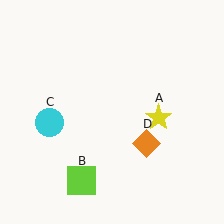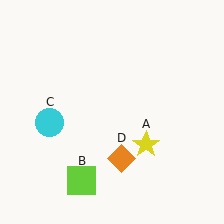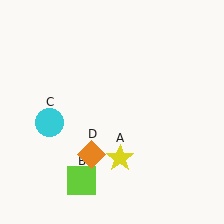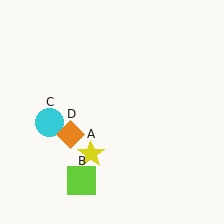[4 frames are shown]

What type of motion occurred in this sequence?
The yellow star (object A), orange diamond (object D) rotated clockwise around the center of the scene.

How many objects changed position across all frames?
2 objects changed position: yellow star (object A), orange diamond (object D).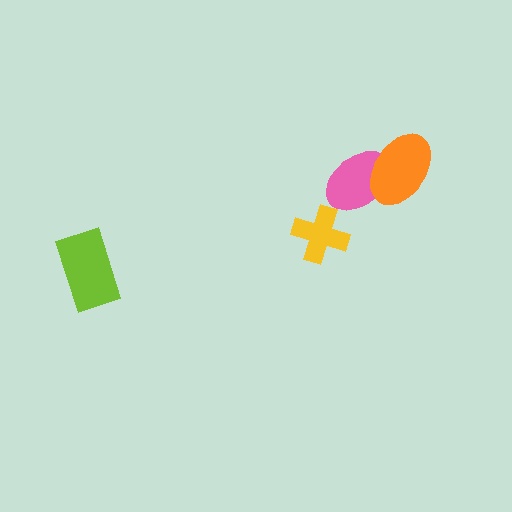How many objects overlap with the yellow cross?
0 objects overlap with the yellow cross.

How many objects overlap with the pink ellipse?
1 object overlaps with the pink ellipse.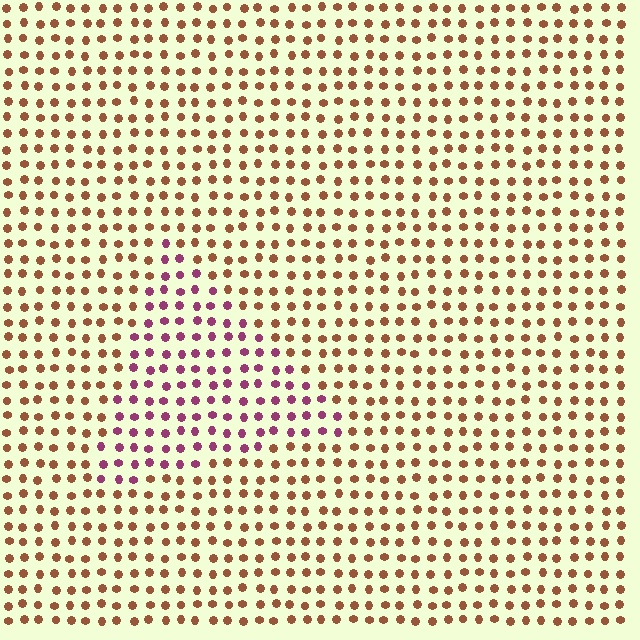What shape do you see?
I see a triangle.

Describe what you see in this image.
The image is filled with small brown elements in a uniform arrangement. A triangle-shaped region is visible where the elements are tinted to a slightly different hue, forming a subtle color boundary.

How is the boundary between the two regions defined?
The boundary is defined purely by a slight shift in hue (about 55 degrees). Spacing, size, and orientation are identical on both sides.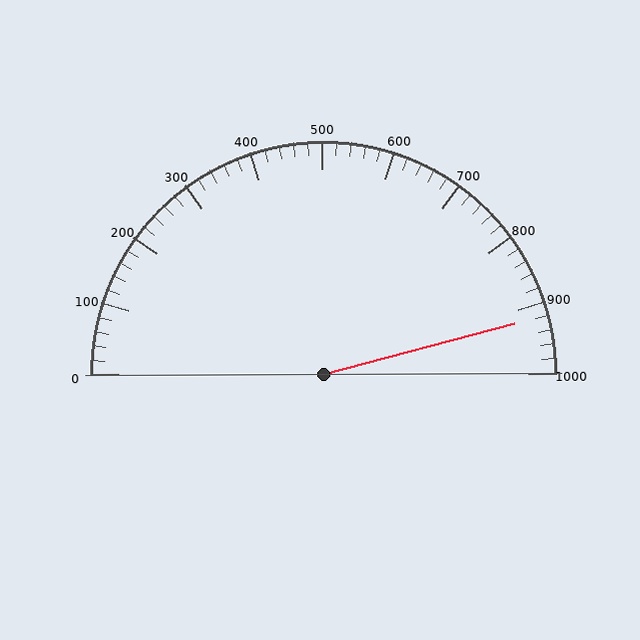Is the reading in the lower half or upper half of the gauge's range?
The reading is in the upper half of the range (0 to 1000).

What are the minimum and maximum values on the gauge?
The gauge ranges from 0 to 1000.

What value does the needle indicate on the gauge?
The needle indicates approximately 920.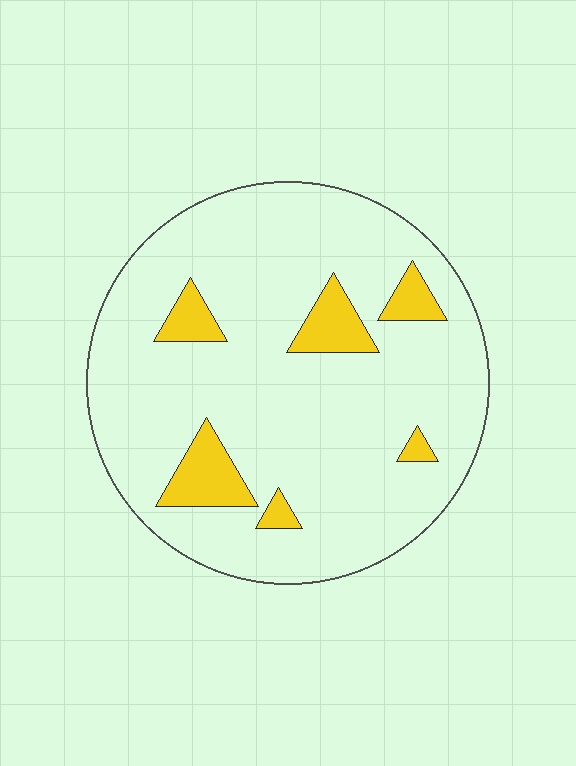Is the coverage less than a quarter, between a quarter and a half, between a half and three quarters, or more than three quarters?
Less than a quarter.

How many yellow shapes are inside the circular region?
6.